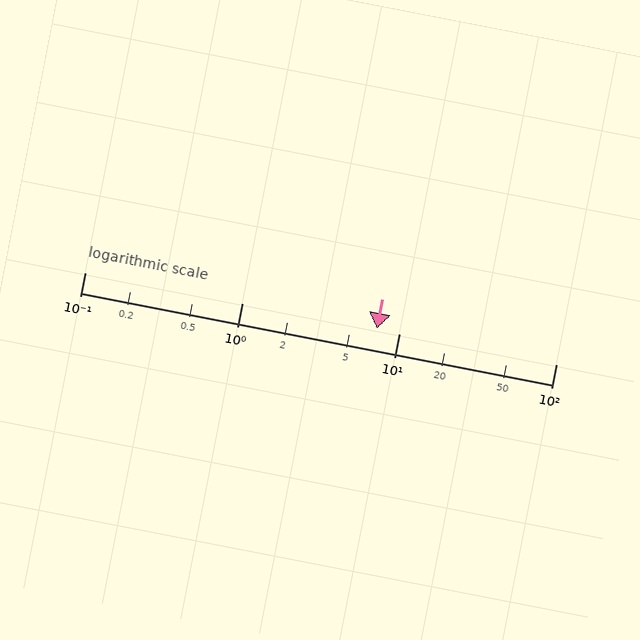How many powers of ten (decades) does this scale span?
The scale spans 3 decades, from 0.1 to 100.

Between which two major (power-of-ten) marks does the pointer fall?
The pointer is between 1 and 10.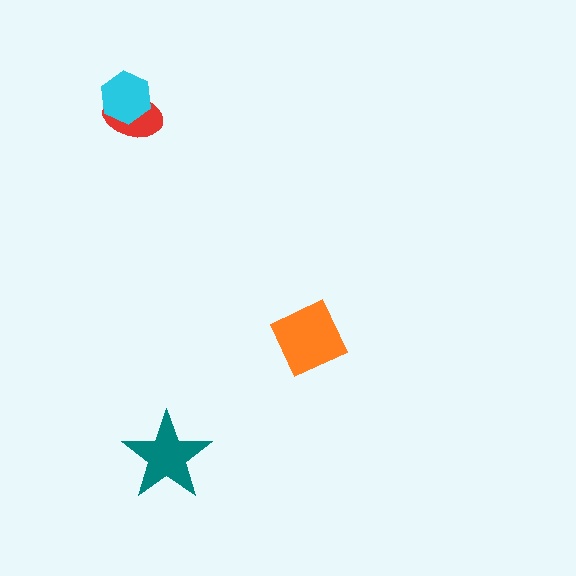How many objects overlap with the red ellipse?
1 object overlaps with the red ellipse.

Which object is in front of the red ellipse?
The cyan hexagon is in front of the red ellipse.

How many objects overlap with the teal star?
0 objects overlap with the teal star.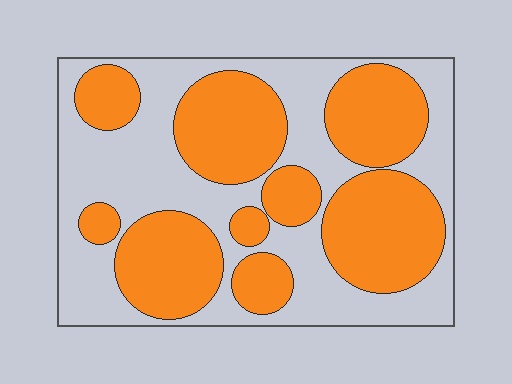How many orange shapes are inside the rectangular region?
9.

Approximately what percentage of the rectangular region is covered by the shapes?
Approximately 50%.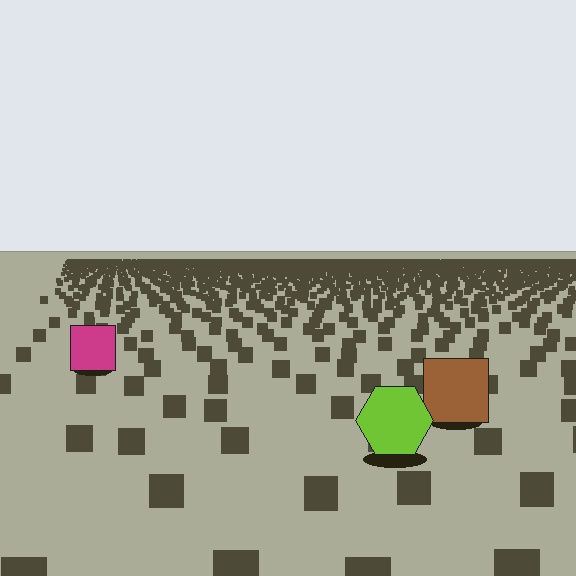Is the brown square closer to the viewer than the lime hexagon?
No. The lime hexagon is closer — you can tell from the texture gradient: the ground texture is coarser near it.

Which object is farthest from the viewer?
The magenta square is farthest from the viewer. It appears smaller and the ground texture around it is denser.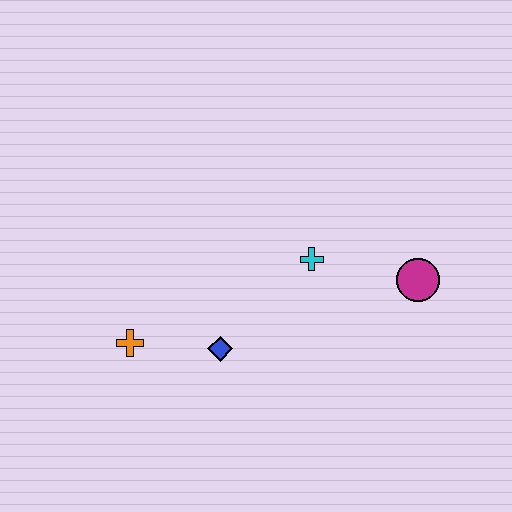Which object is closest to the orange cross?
The blue diamond is closest to the orange cross.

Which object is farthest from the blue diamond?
The magenta circle is farthest from the blue diamond.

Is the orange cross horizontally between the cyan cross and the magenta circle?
No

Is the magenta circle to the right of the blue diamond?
Yes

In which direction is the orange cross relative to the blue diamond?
The orange cross is to the left of the blue diamond.